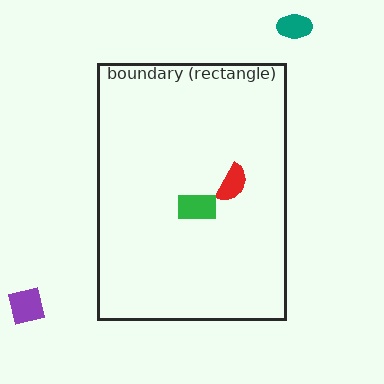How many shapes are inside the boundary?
2 inside, 2 outside.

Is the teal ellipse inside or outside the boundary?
Outside.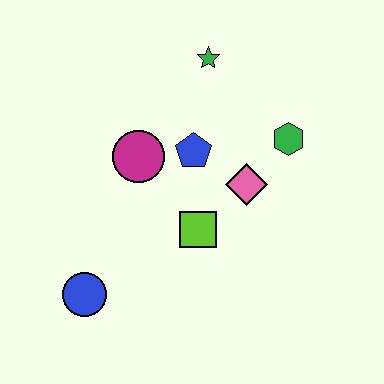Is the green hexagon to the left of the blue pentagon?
No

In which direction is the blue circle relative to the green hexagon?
The blue circle is to the left of the green hexagon.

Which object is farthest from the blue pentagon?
The blue circle is farthest from the blue pentagon.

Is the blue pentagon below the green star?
Yes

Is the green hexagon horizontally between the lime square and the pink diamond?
No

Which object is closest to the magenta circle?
The blue pentagon is closest to the magenta circle.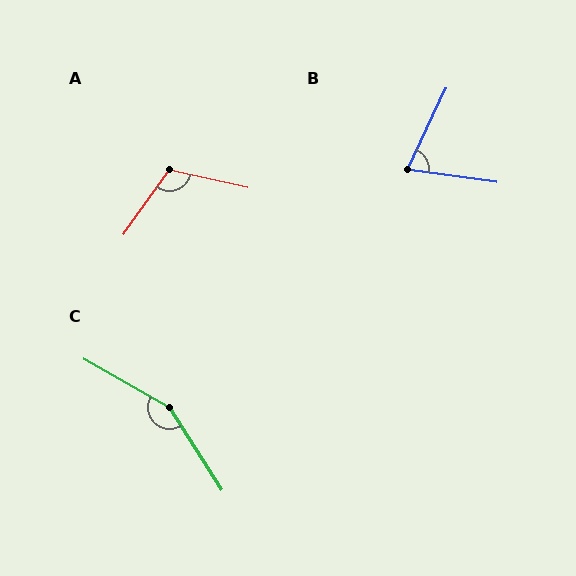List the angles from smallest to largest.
B (72°), A (113°), C (152°).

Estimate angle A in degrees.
Approximately 113 degrees.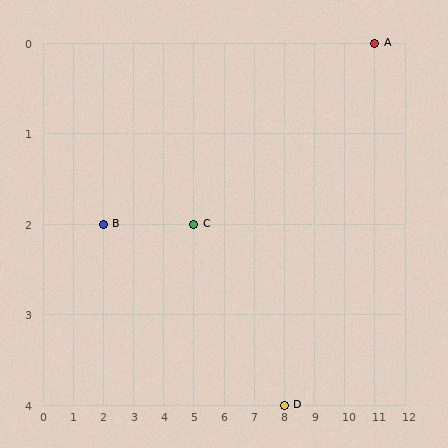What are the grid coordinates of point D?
Point D is at grid coordinates (8, 4).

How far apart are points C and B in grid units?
Points C and B are 3 columns apart.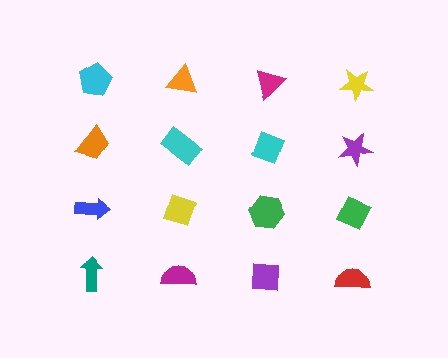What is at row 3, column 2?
A yellow diamond.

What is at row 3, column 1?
A blue arrow.